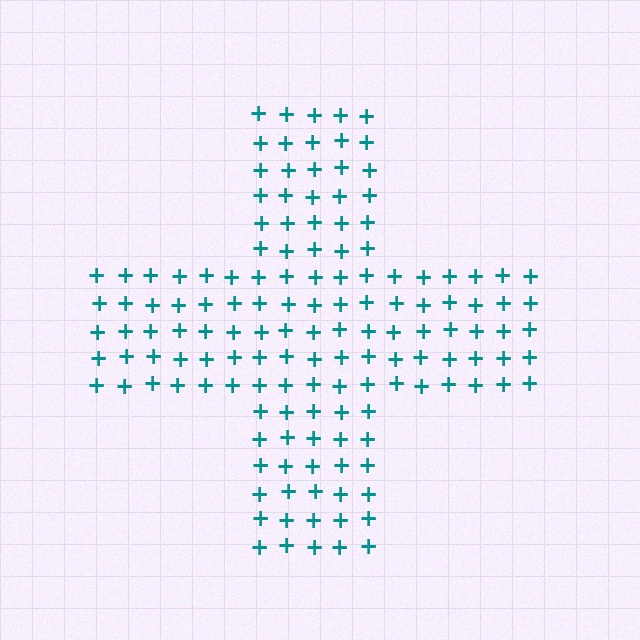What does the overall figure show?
The overall figure shows a cross.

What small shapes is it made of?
It is made of small plus signs.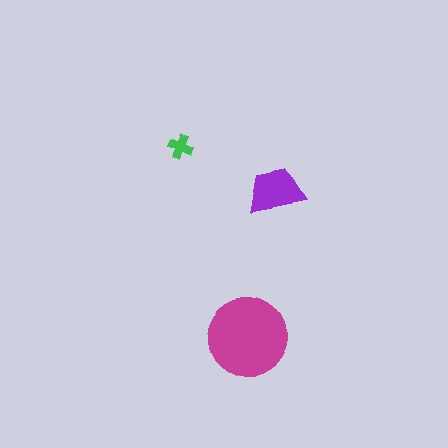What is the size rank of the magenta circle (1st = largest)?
1st.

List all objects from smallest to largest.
The green cross, the purple trapezoid, the magenta circle.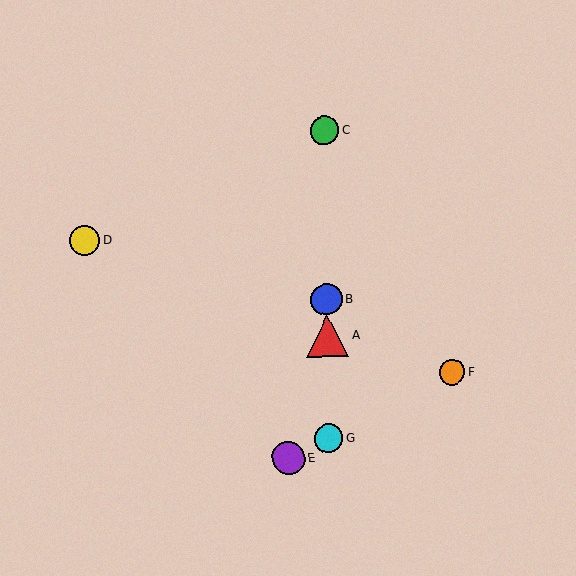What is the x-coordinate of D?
Object D is at x≈85.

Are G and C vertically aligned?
Yes, both are at x≈329.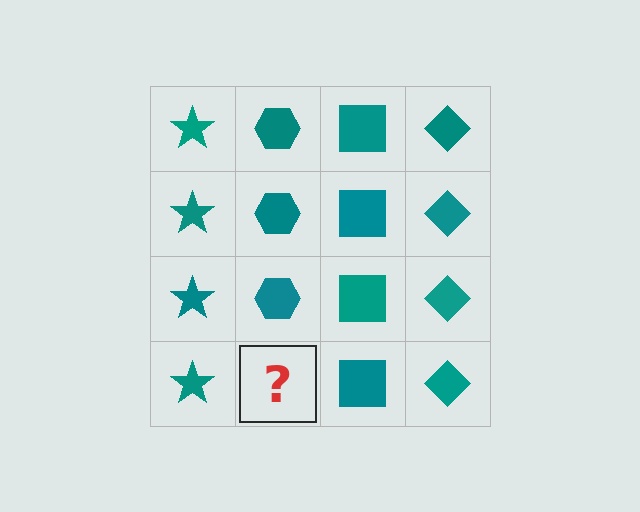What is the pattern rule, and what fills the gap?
The rule is that each column has a consistent shape. The gap should be filled with a teal hexagon.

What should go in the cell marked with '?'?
The missing cell should contain a teal hexagon.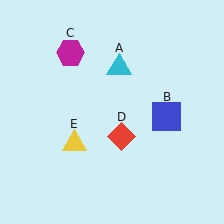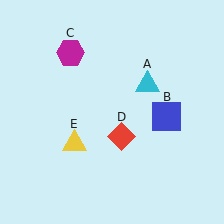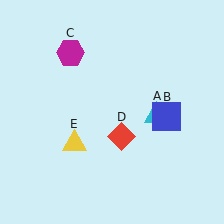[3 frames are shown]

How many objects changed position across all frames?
1 object changed position: cyan triangle (object A).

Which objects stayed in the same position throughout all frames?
Blue square (object B) and magenta hexagon (object C) and red diamond (object D) and yellow triangle (object E) remained stationary.